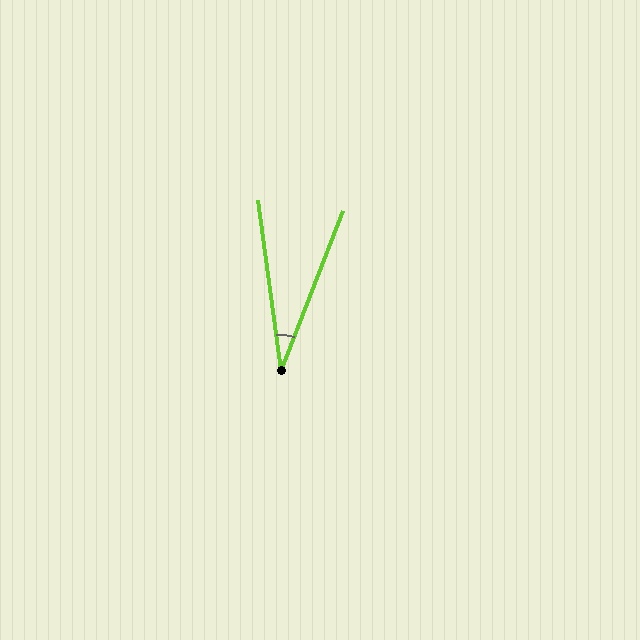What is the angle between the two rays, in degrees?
Approximately 29 degrees.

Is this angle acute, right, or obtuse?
It is acute.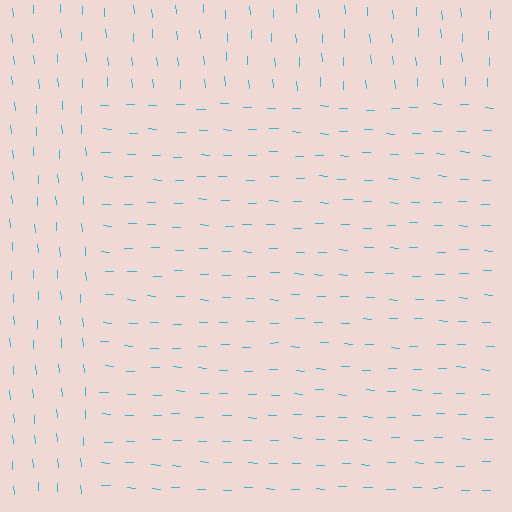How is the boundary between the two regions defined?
The boundary is defined purely by a change in line orientation (approximately 84 degrees difference). All lines are the same color and thickness.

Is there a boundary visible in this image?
Yes, there is a texture boundary formed by a change in line orientation.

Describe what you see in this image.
The image is filled with small cyan line segments. A rectangle region in the image has lines oriented differently from the surrounding lines, creating a visible texture boundary.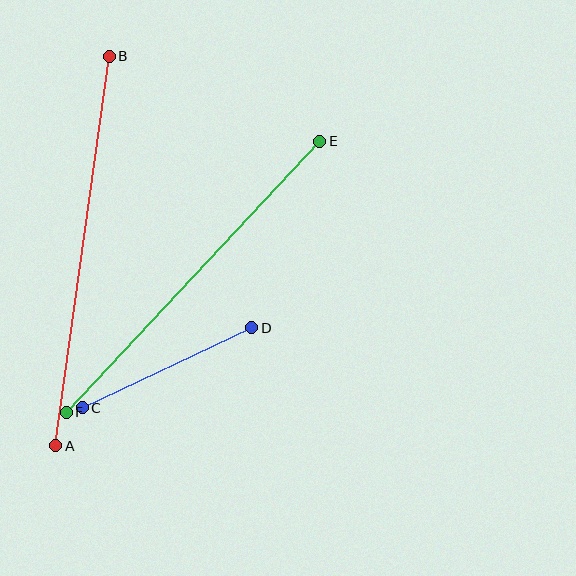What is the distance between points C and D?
The distance is approximately 187 pixels.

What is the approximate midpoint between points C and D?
The midpoint is at approximately (167, 368) pixels.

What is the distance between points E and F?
The distance is approximately 371 pixels.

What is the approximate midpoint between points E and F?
The midpoint is at approximately (193, 277) pixels.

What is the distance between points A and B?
The distance is approximately 393 pixels.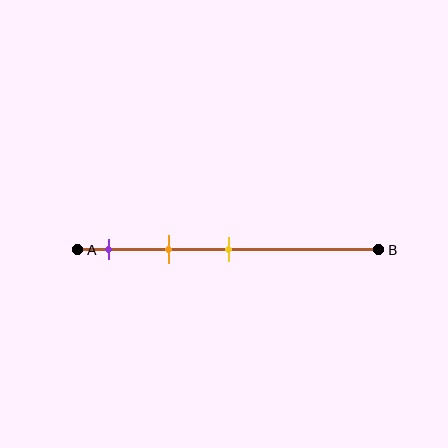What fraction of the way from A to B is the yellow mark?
The yellow mark is approximately 50% (0.5) of the way from A to B.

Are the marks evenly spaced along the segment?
Yes, the marks are approximately evenly spaced.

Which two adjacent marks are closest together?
The purple and orange marks are the closest adjacent pair.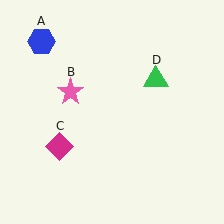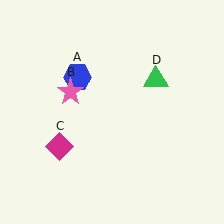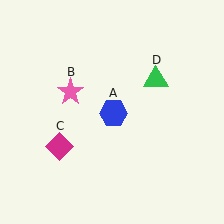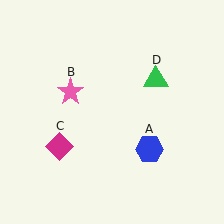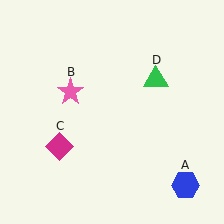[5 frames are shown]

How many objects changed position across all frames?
1 object changed position: blue hexagon (object A).